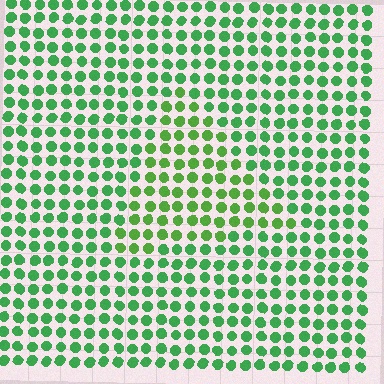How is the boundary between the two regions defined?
The boundary is defined purely by a slight shift in hue (about 23 degrees). Spacing, size, and orientation are identical on both sides.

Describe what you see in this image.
The image is filled with small green elements in a uniform arrangement. A triangle-shaped region is visible where the elements are tinted to a slightly different hue, forming a subtle color boundary.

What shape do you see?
I see a triangle.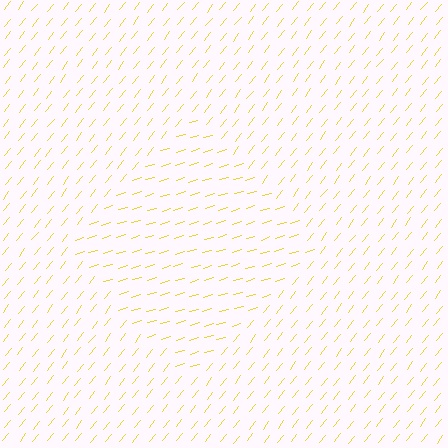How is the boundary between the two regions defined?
The boundary is defined purely by a change in line orientation (approximately 35 degrees difference). All lines are the same color and thickness.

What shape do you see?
I see a diamond.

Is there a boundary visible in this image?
Yes, there is a texture boundary formed by a change in line orientation.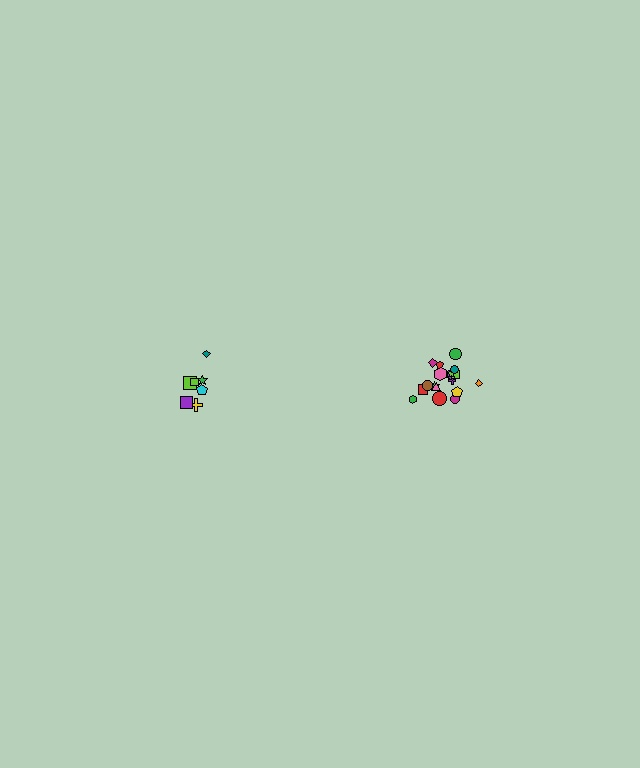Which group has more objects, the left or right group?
The right group.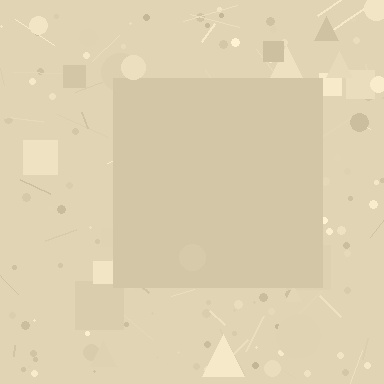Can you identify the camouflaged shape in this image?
The camouflaged shape is a square.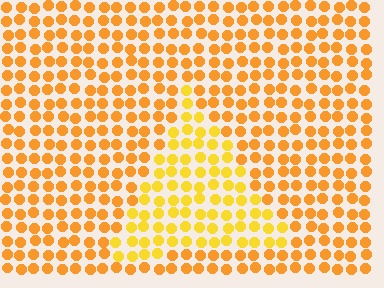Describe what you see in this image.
The image is filled with small orange elements in a uniform arrangement. A triangle-shaped region is visible where the elements are tinted to a slightly different hue, forming a subtle color boundary.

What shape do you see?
I see a triangle.